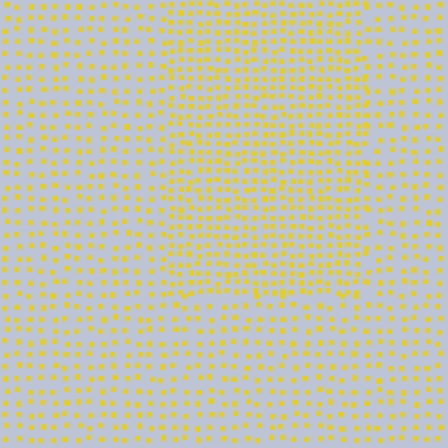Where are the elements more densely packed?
The elements are more densely packed inside the rectangle boundary.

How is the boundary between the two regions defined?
The boundary is defined by a change in element density (approximately 1.7x ratio). All elements are the same color, size, and shape.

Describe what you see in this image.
The image contains small yellow elements arranged at two different densities. A rectangle-shaped region is visible where the elements are more densely packed than the surrounding area.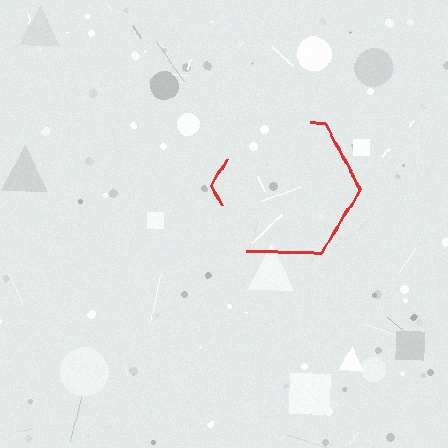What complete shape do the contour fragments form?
The contour fragments form a hexagon.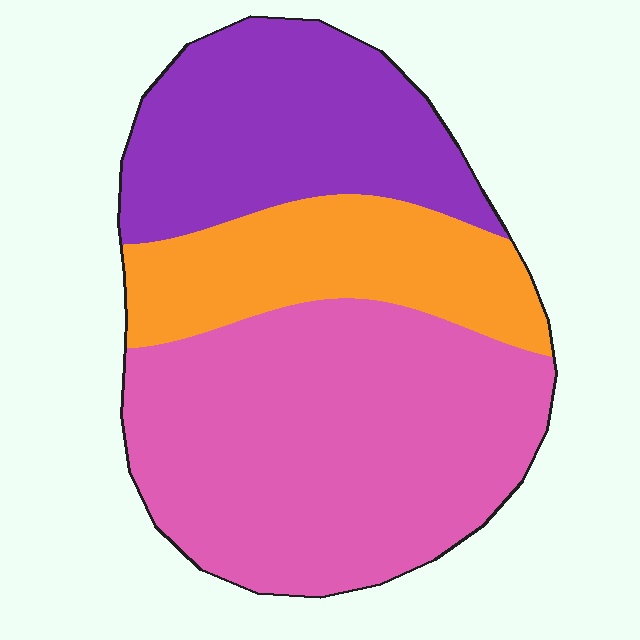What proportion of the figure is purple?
Purple covers roughly 30% of the figure.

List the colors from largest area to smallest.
From largest to smallest: pink, purple, orange.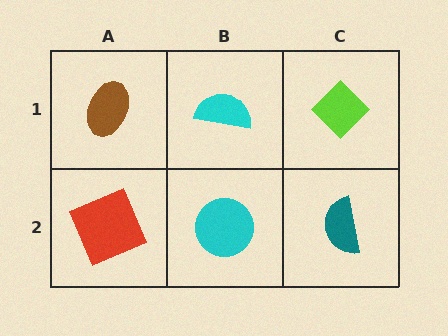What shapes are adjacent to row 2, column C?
A lime diamond (row 1, column C), a cyan circle (row 2, column B).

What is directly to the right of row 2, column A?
A cyan circle.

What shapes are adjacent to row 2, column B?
A cyan semicircle (row 1, column B), a red square (row 2, column A), a teal semicircle (row 2, column C).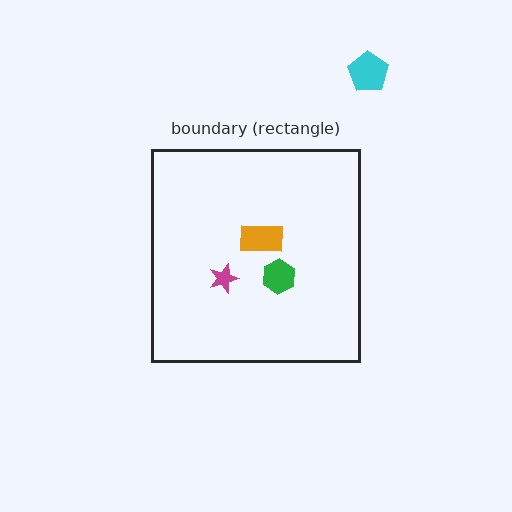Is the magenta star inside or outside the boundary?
Inside.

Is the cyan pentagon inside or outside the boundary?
Outside.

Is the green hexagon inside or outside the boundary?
Inside.